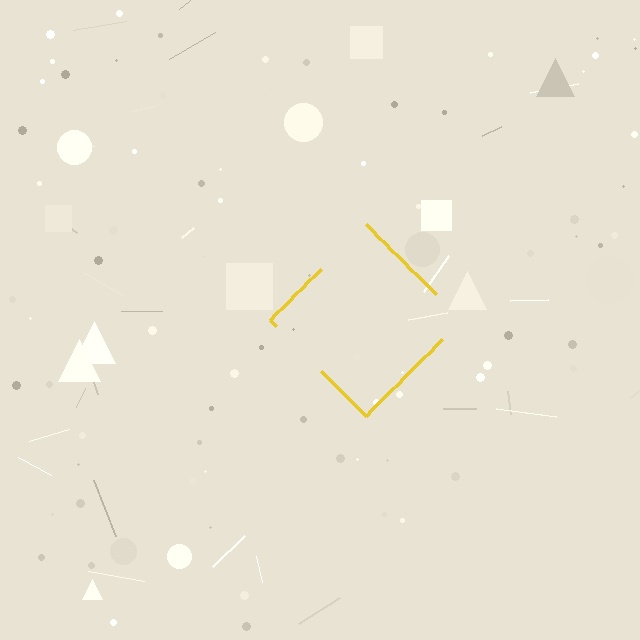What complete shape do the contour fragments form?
The contour fragments form a diamond.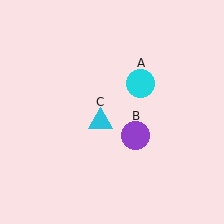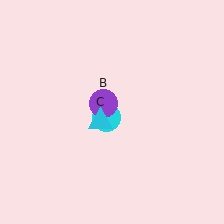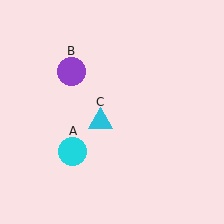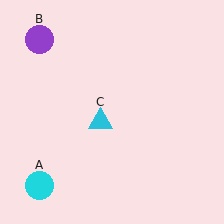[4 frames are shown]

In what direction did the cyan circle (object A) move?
The cyan circle (object A) moved down and to the left.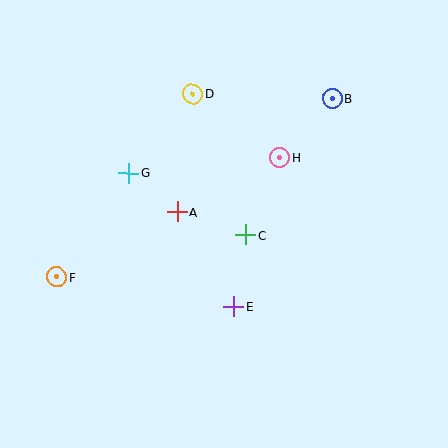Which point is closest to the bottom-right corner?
Point E is closest to the bottom-right corner.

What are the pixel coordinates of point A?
Point A is at (178, 212).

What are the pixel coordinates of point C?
Point C is at (245, 235).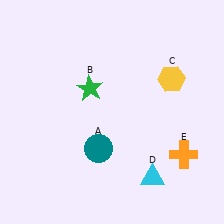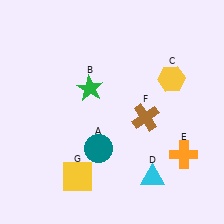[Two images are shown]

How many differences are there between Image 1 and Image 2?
There are 2 differences between the two images.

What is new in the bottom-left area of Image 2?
A yellow square (G) was added in the bottom-left area of Image 2.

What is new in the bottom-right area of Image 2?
A brown cross (F) was added in the bottom-right area of Image 2.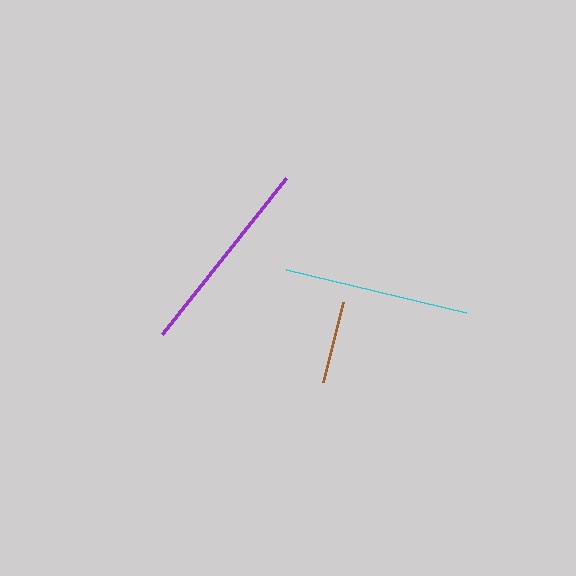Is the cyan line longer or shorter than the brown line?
The cyan line is longer than the brown line.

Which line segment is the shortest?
The brown line is the shortest at approximately 82 pixels.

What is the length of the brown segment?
The brown segment is approximately 82 pixels long.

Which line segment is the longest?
The purple line is the longest at approximately 199 pixels.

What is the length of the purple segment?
The purple segment is approximately 199 pixels long.